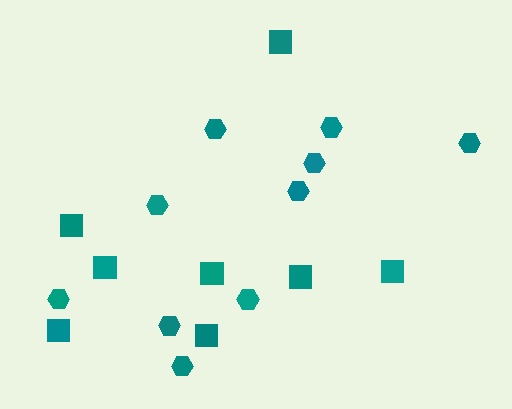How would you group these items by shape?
There are 2 groups: one group of squares (8) and one group of hexagons (10).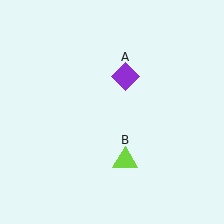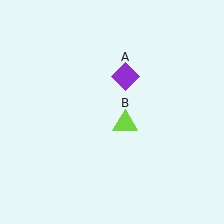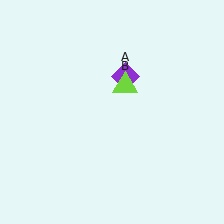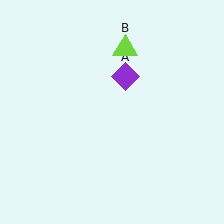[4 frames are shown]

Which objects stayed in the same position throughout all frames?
Purple diamond (object A) remained stationary.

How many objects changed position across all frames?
1 object changed position: lime triangle (object B).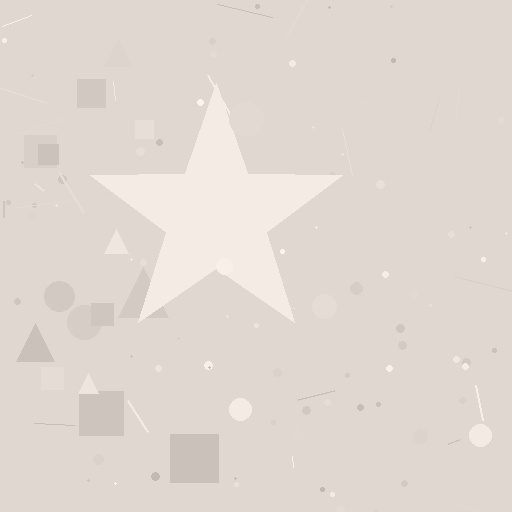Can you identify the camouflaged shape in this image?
The camouflaged shape is a star.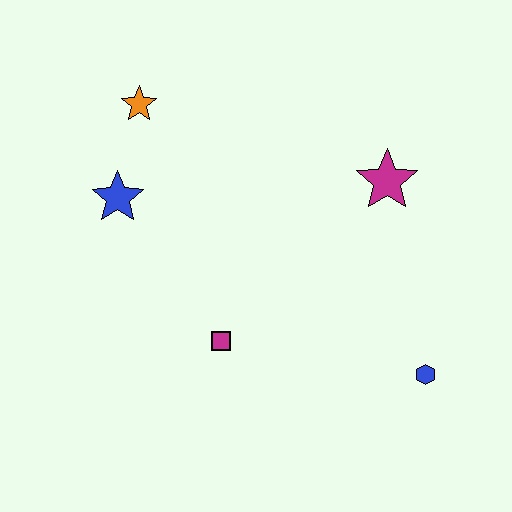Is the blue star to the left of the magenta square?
Yes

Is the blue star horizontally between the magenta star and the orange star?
No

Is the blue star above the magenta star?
No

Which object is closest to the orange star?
The blue star is closest to the orange star.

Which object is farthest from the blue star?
The blue hexagon is farthest from the blue star.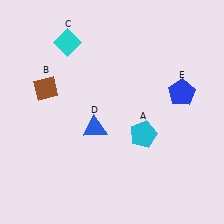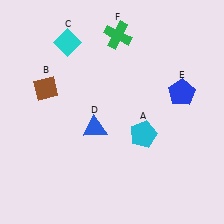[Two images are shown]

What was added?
A green cross (F) was added in Image 2.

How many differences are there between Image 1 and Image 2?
There is 1 difference between the two images.